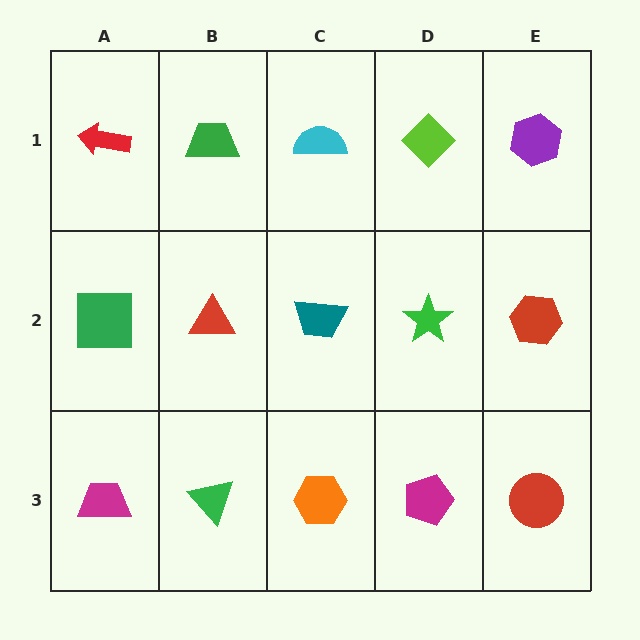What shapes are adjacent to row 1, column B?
A red triangle (row 2, column B), a red arrow (row 1, column A), a cyan semicircle (row 1, column C).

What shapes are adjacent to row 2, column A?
A red arrow (row 1, column A), a magenta trapezoid (row 3, column A), a red triangle (row 2, column B).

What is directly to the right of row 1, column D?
A purple hexagon.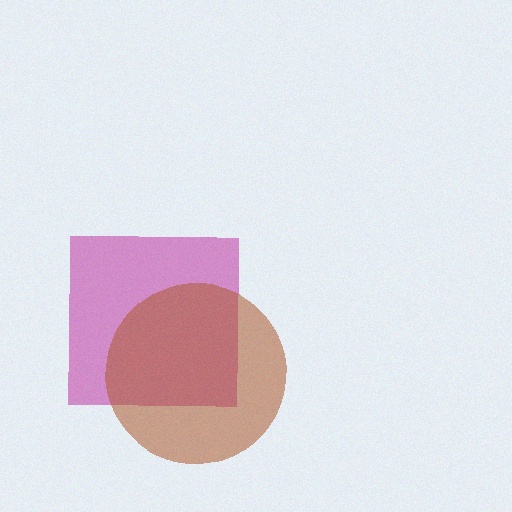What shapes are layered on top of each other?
The layered shapes are: a magenta square, a brown circle.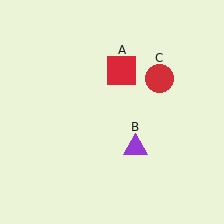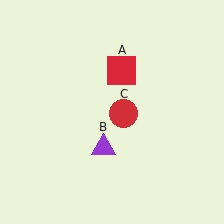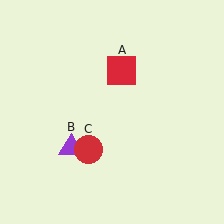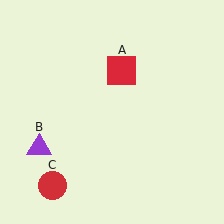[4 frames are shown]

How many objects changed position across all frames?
2 objects changed position: purple triangle (object B), red circle (object C).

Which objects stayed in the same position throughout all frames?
Red square (object A) remained stationary.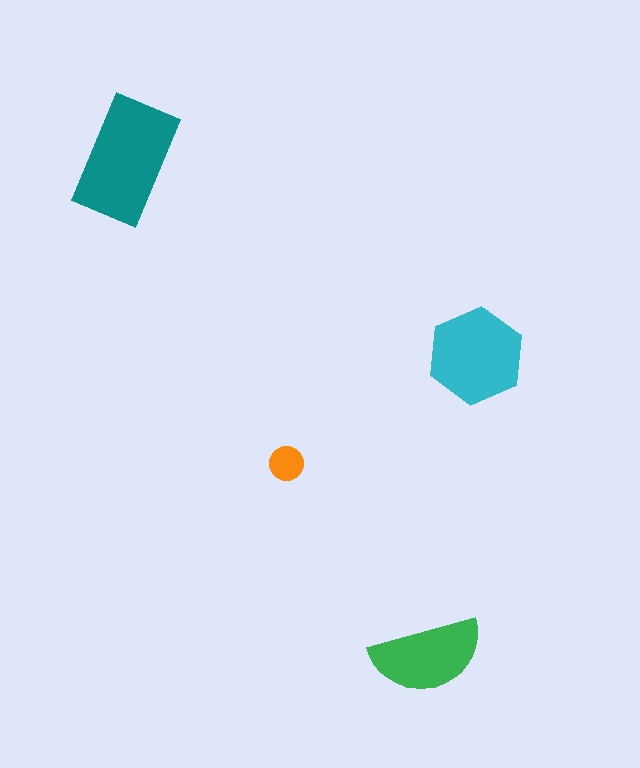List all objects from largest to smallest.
The teal rectangle, the cyan hexagon, the green semicircle, the orange circle.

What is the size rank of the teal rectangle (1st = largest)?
1st.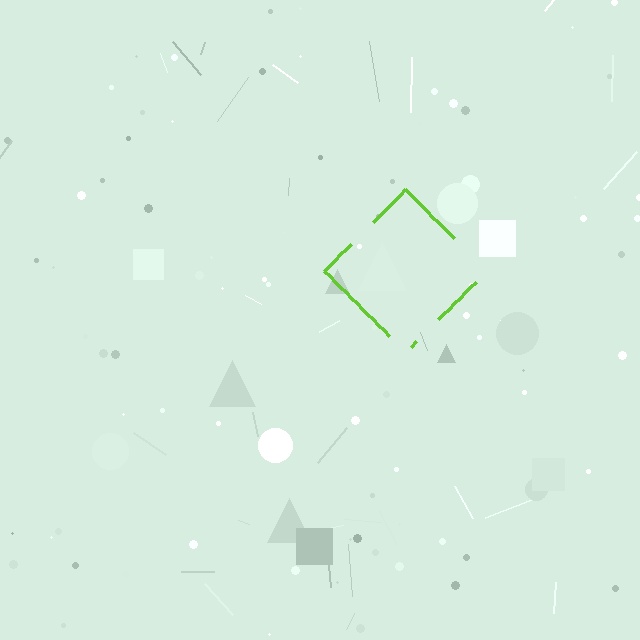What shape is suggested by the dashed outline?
The dashed outline suggests a diamond.